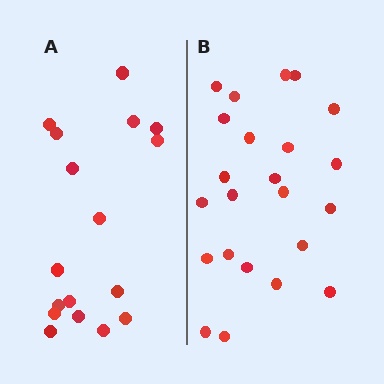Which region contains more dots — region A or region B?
Region B (the right region) has more dots.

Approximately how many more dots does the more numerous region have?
Region B has about 6 more dots than region A.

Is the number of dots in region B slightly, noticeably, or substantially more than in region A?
Region B has noticeably more, but not dramatically so. The ratio is roughly 1.4 to 1.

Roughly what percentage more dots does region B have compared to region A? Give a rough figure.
About 35% more.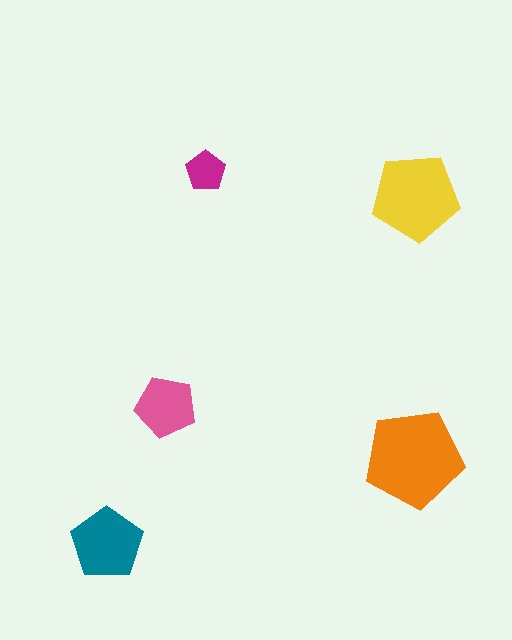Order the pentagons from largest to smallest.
the orange one, the yellow one, the teal one, the pink one, the magenta one.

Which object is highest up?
The magenta pentagon is topmost.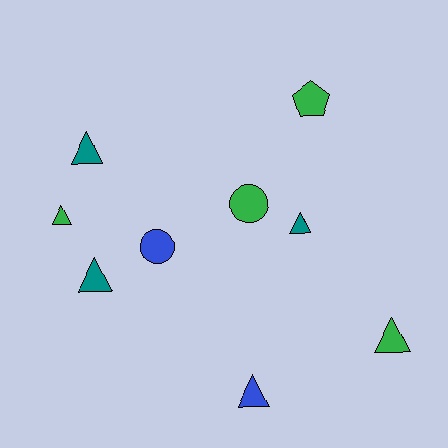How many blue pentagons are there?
There are no blue pentagons.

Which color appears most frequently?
Green, with 4 objects.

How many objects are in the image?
There are 9 objects.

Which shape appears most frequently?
Triangle, with 6 objects.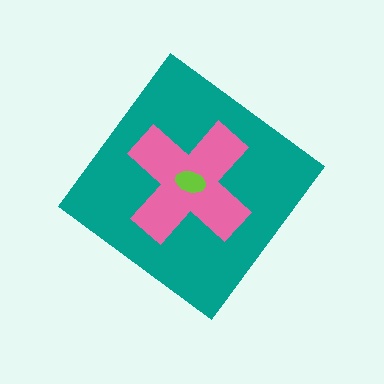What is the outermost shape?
The teal diamond.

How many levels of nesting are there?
3.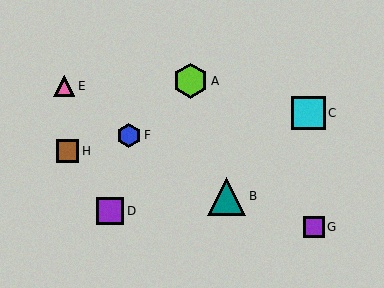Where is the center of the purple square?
The center of the purple square is at (110, 211).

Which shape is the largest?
The teal triangle (labeled B) is the largest.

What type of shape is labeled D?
Shape D is a purple square.